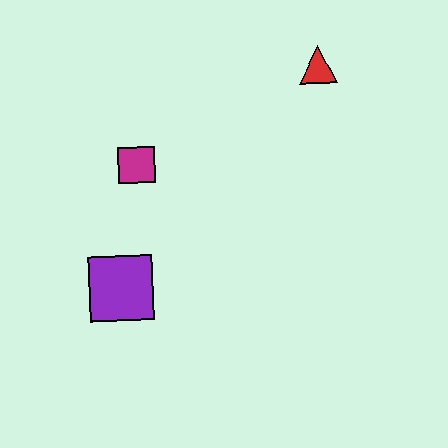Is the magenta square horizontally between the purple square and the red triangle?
Yes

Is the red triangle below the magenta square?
No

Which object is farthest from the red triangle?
The purple square is farthest from the red triangle.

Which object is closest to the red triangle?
The magenta square is closest to the red triangle.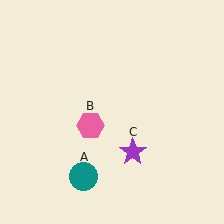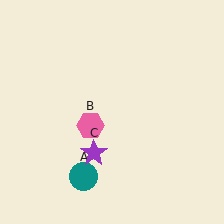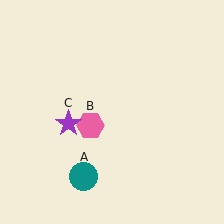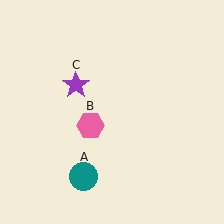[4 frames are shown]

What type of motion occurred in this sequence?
The purple star (object C) rotated clockwise around the center of the scene.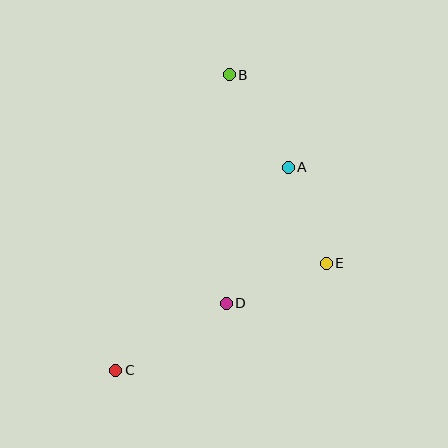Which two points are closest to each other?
Points A and E are closest to each other.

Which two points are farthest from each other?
Points B and C are farthest from each other.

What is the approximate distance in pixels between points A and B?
The distance between A and B is approximately 110 pixels.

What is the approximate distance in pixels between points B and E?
The distance between B and E is approximately 212 pixels.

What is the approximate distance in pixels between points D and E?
The distance between D and E is approximately 108 pixels.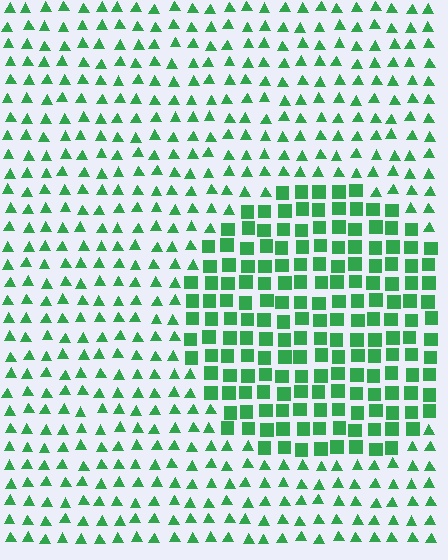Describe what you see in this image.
The image is filled with small green elements arranged in a uniform grid. A circle-shaped region contains squares, while the surrounding area contains triangles. The boundary is defined purely by the change in element shape.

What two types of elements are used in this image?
The image uses squares inside the circle region and triangles outside it.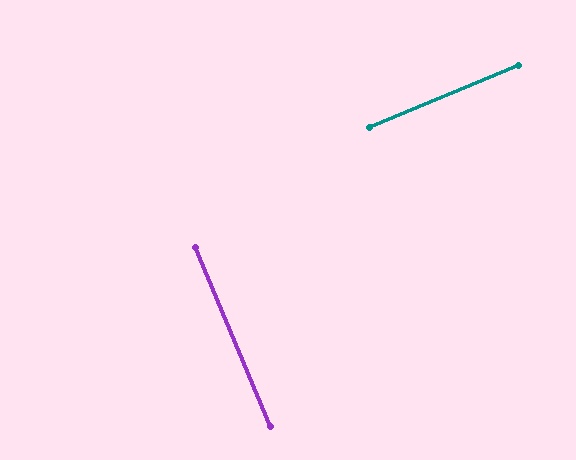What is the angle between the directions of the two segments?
Approximately 90 degrees.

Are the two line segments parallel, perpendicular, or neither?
Perpendicular — they meet at approximately 90°.